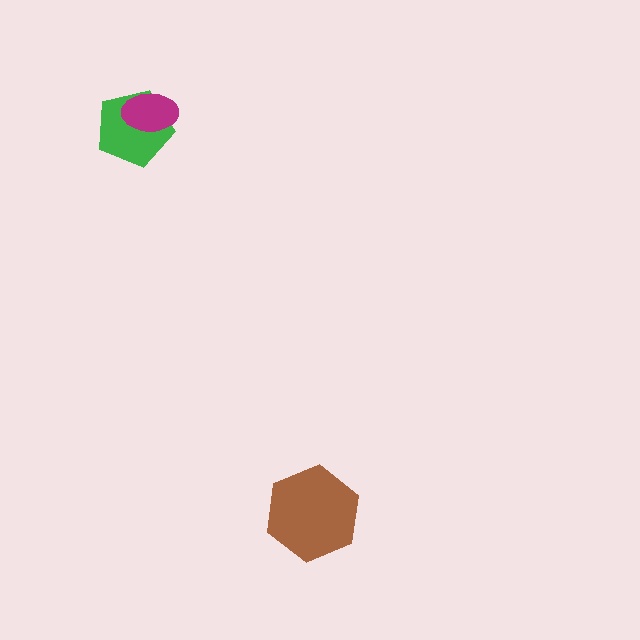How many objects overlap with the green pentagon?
1 object overlaps with the green pentagon.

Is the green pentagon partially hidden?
Yes, it is partially covered by another shape.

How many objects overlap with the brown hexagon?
0 objects overlap with the brown hexagon.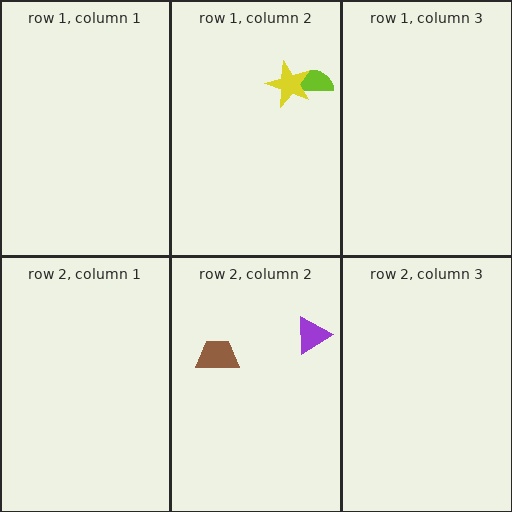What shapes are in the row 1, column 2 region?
The lime semicircle, the yellow star.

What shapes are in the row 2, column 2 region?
The purple triangle, the brown trapezoid.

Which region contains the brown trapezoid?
The row 2, column 2 region.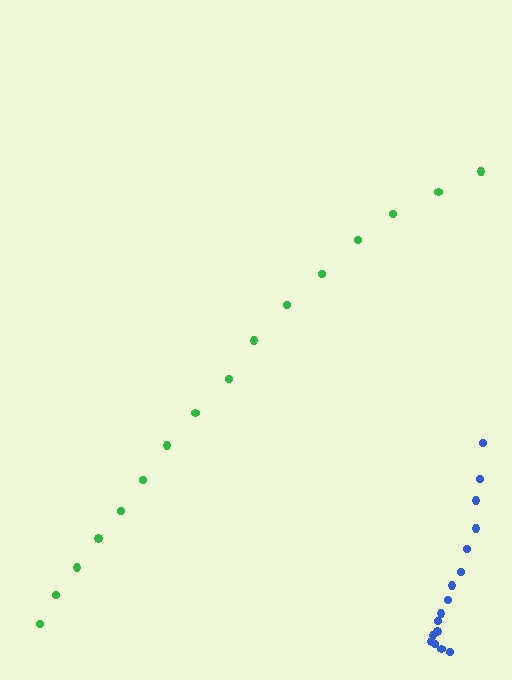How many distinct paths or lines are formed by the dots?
There are 2 distinct paths.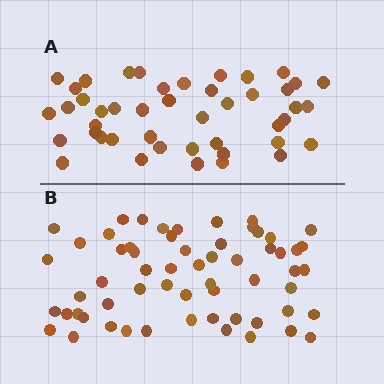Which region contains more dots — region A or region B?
Region B (the bottom region) has more dots.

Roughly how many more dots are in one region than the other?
Region B has approximately 15 more dots than region A.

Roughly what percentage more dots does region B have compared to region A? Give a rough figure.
About 35% more.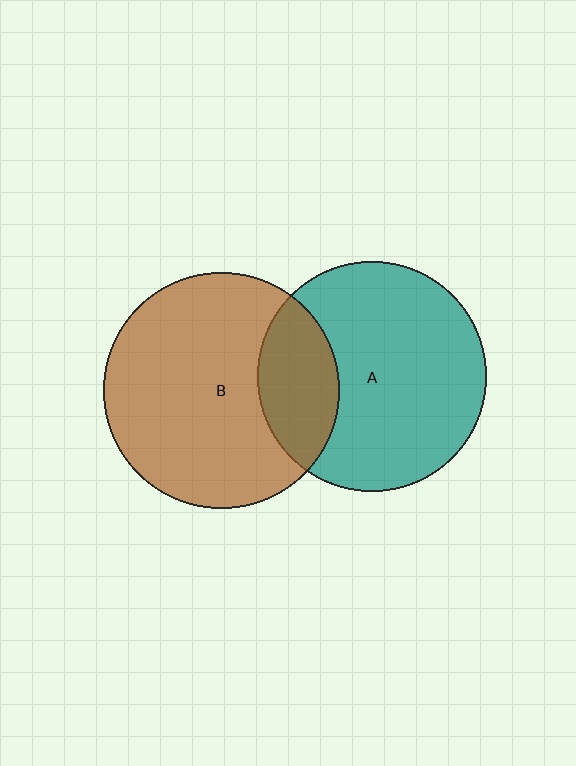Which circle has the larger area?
Circle B (brown).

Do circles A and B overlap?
Yes.